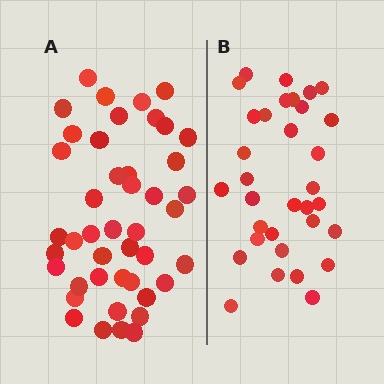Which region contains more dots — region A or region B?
Region A (the left region) has more dots.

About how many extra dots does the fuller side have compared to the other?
Region A has roughly 12 or so more dots than region B.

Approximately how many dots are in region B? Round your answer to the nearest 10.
About 30 dots. (The exact count is 33, which rounds to 30.)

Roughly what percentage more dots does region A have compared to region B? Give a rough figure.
About 35% more.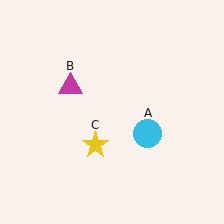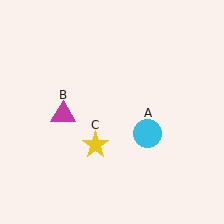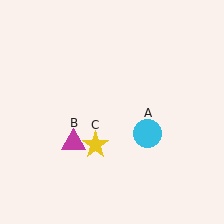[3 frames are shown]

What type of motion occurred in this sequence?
The magenta triangle (object B) rotated counterclockwise around the center of the scene.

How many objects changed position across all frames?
1 object changed position: magenta triangle (object B).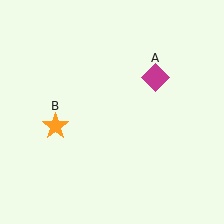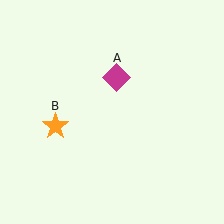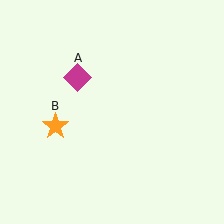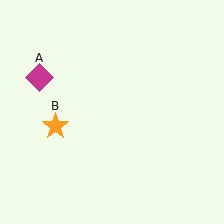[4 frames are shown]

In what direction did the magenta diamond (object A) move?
The magenta diamond (object A) moved left.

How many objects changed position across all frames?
1 object changed position: magenta diamond (object A).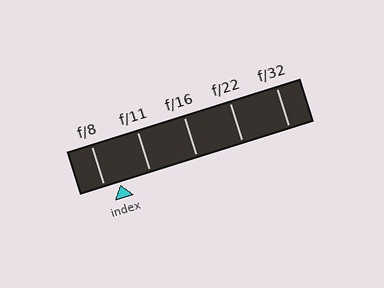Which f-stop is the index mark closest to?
The index mark is closest to f/8.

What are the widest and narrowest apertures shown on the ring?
The widest aperture shown is f/8 and the narrowest is f/32.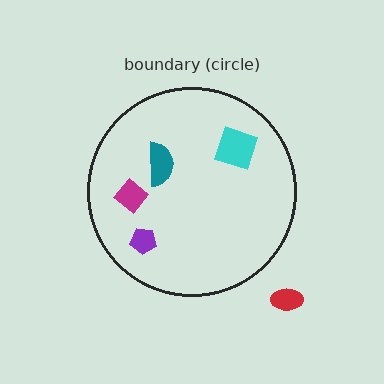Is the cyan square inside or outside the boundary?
Inside.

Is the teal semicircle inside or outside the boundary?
Inside.